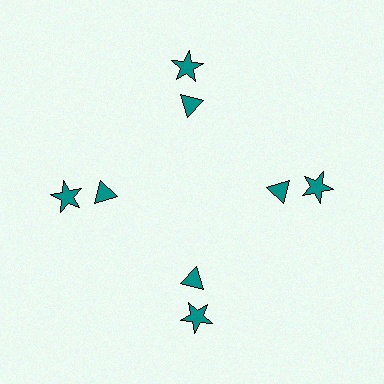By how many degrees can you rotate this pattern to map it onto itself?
The pattern maps onto itself every 90 degrees of rotation.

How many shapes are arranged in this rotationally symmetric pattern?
There are 8 shapes, arranged in 4 groups of 2.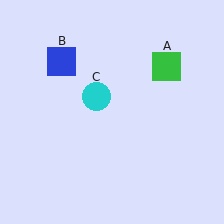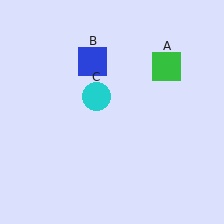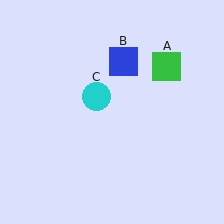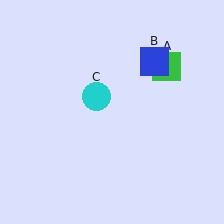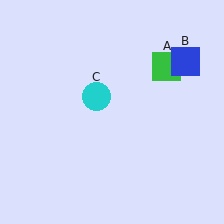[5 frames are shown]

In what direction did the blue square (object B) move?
The blue square (object B) moved right.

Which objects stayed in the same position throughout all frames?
Green square (object A) and cyan circle (object C) remained stationary.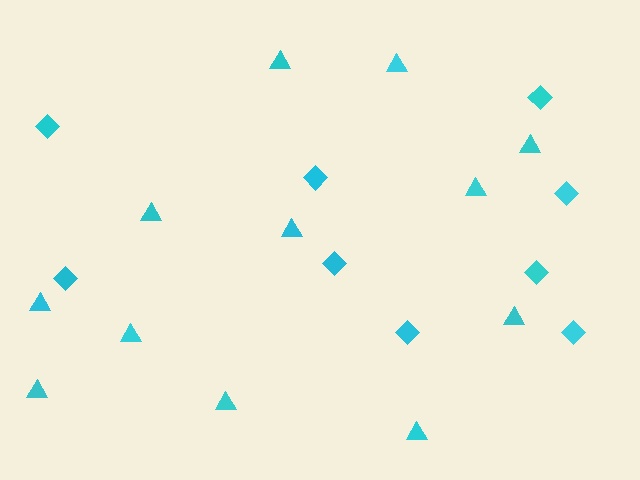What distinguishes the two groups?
There are 2 groups: one group of diamonds (9) and one group of triangles (12).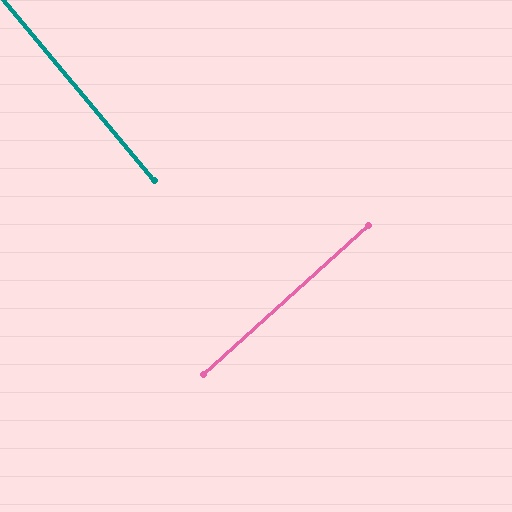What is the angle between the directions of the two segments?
Approximately 88 degrees.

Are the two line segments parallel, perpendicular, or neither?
Perpendicular — they meet at approximately 88°.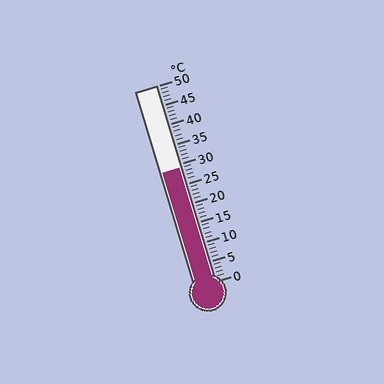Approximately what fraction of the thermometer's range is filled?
The thermometer is filled to approximately 60% of its range.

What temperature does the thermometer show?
The thermometer shows approximately 29°C.